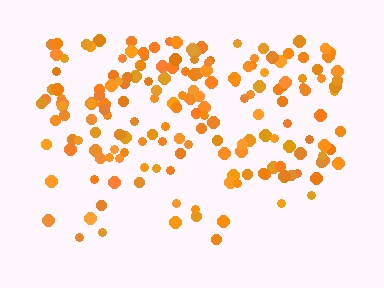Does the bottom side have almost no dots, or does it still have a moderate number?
Still a moderate number, just noticeably fewer than the top.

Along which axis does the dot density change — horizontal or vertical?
Vertical.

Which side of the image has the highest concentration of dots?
The top.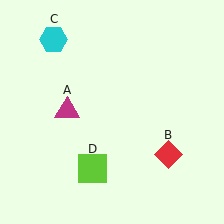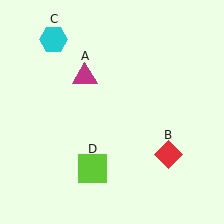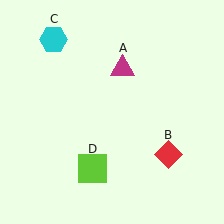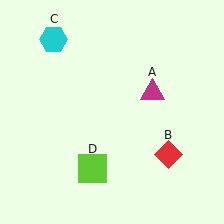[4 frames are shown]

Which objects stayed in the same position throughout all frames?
Red diamond (object B) and cyan hexagon (object C) and lime square (object D) remained stationary.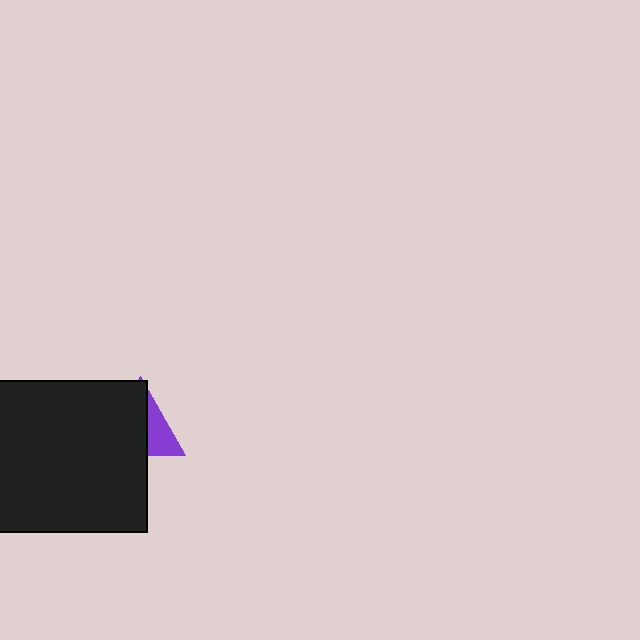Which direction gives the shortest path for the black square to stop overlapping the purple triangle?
Moving left gives the shortest separation.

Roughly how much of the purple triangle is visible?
A small part of it is visible (roughly 36%).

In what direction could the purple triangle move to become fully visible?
The purple triangle could move right. That would shift it out from behind the black square entirely.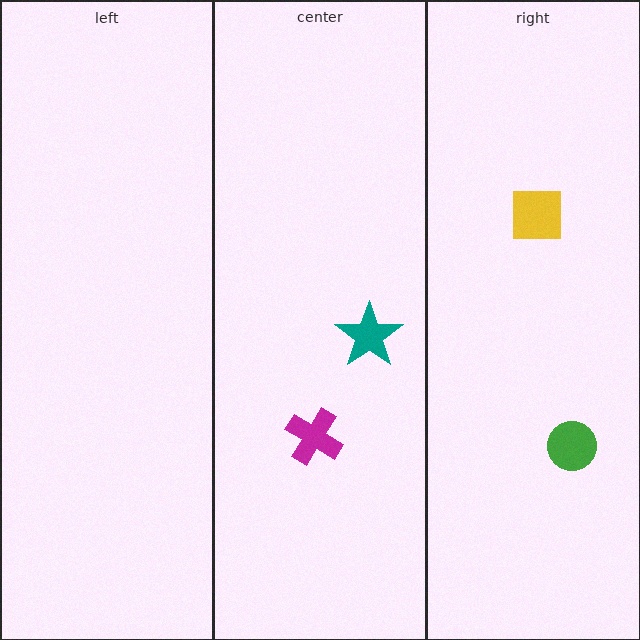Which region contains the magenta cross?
The center region.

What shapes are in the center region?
The teal star, the magenta cross.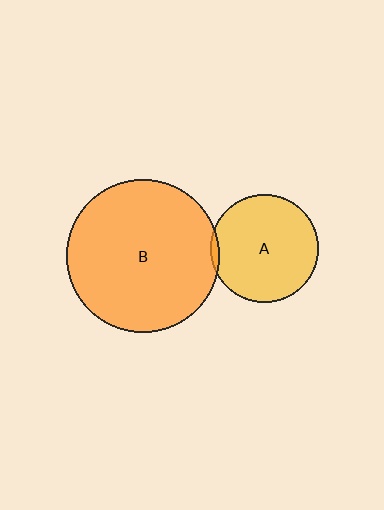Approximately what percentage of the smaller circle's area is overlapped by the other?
Approximately 5%.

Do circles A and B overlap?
Yes.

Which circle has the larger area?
Circle B (orange).